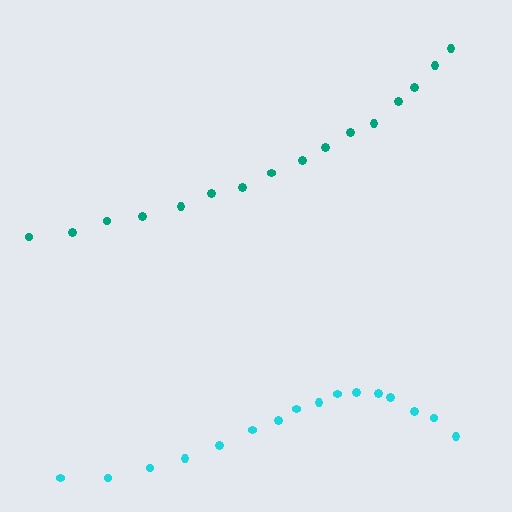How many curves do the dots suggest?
There are 2 distinct paths.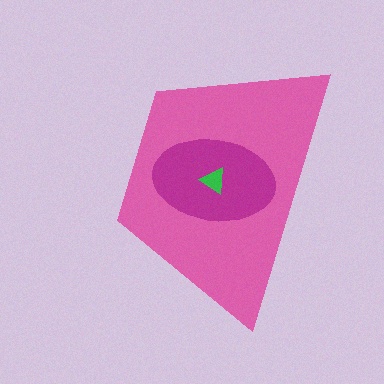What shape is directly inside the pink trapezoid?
The magenta ellipse.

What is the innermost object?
The green triangle.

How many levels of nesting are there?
3.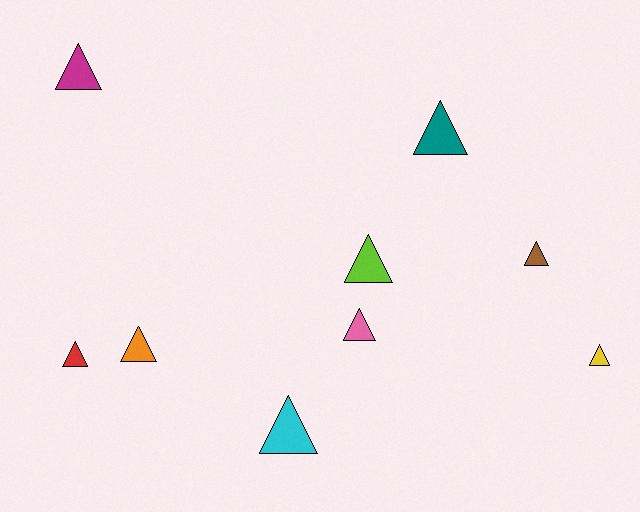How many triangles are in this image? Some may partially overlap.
There are 9 triangles.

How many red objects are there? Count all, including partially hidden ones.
There is 1 red object.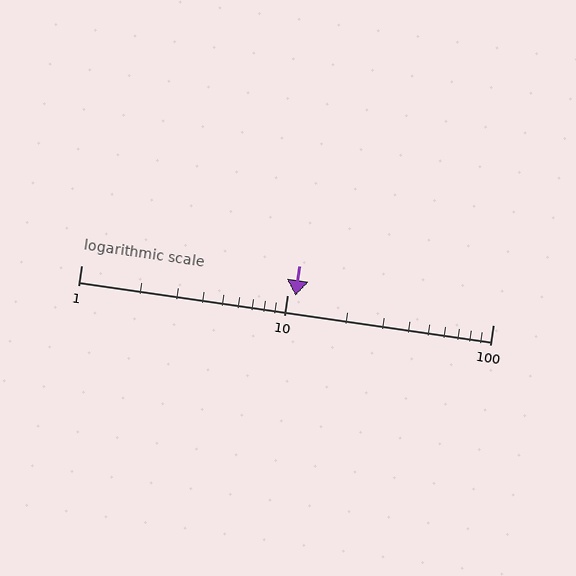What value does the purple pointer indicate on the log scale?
The pointer indicates approximately 11.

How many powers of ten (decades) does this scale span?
The scale spans 2 decades, from 1 to 100.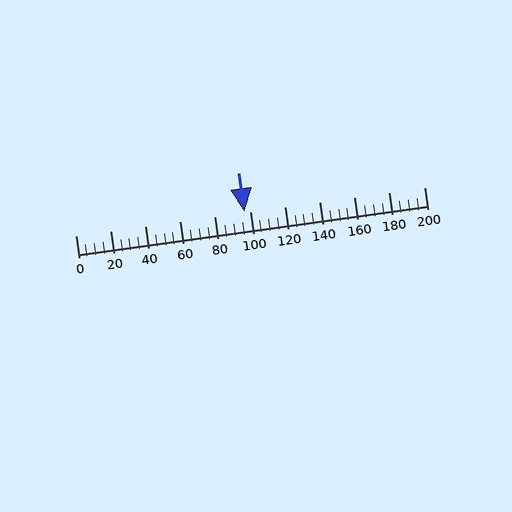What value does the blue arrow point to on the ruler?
The blue arrow points to approximately 97.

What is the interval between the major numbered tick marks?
The major tick marks are spaced 20 units apart.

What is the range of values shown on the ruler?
The ruler shows values from 0 to 200.